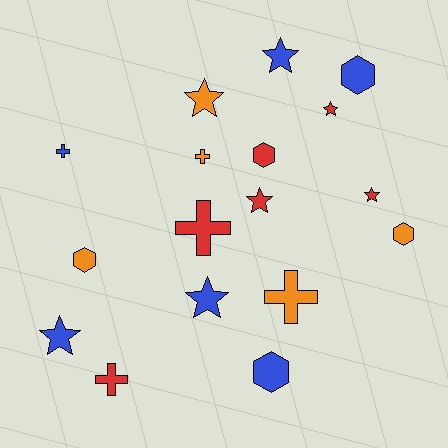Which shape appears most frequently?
Star, with 7 objects.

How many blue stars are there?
There are 3 blue stars.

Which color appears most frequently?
Red, with 6 objects.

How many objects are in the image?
There are 17 objects.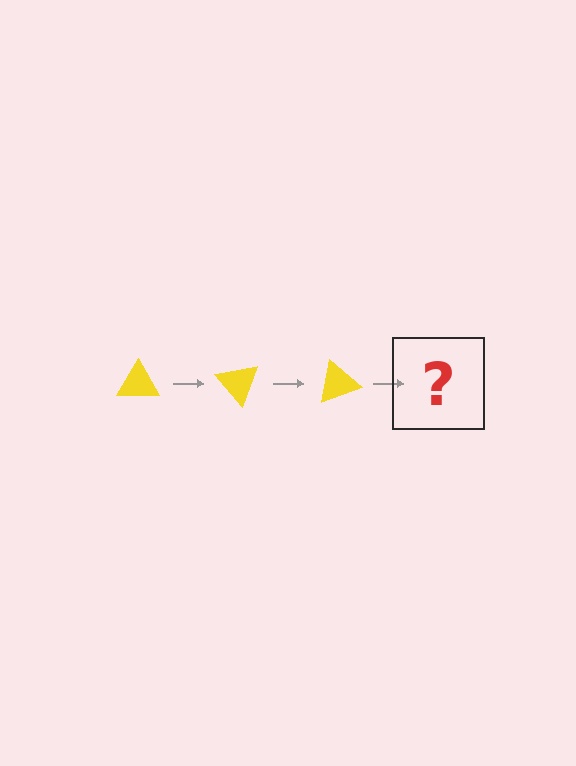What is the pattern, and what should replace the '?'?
The pattern is that the triangle rotates 50 degrees each step. The '?' should be a yellow triangle rotated 150 degrees.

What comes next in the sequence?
The next element should be a yellow triangle rotated 150 degrees.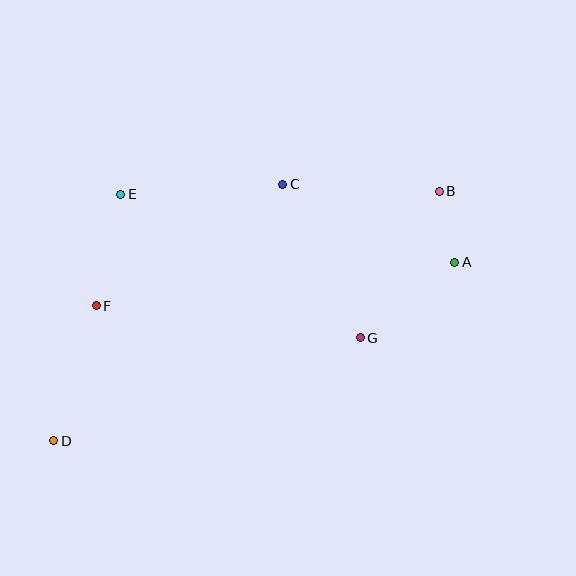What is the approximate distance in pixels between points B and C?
The distance between B and C is approximately 157 pixels.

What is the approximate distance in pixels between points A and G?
The distance between A and G is approximately 121 pixels.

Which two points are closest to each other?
Points A and B are closest to each other.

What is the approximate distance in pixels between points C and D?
The distance between C and D is approximately 344 pixels.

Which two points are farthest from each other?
Points B and D are farthest from each other.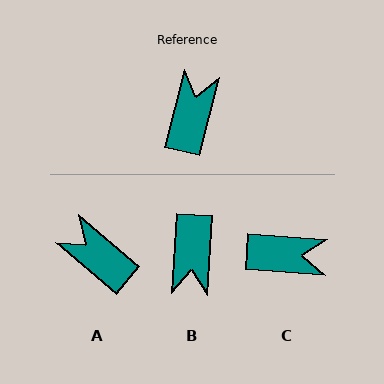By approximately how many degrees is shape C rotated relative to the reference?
Approximately 80 degrees clockwise.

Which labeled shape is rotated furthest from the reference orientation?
B, about 169 degrees away.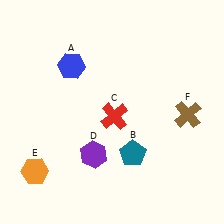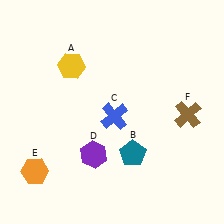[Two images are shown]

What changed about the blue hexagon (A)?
In Image 1, A is blue. In Image 2, it changed to yellow.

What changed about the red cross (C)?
In Image 1, C is red. In Image 2, it changed to blue.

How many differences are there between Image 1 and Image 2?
There are 2 differences between the two images.